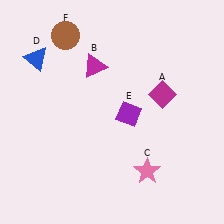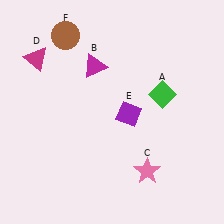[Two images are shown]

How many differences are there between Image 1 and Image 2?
There are 2 differences between the two images.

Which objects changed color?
A changed from magenta to green. D changed from blue to magenta.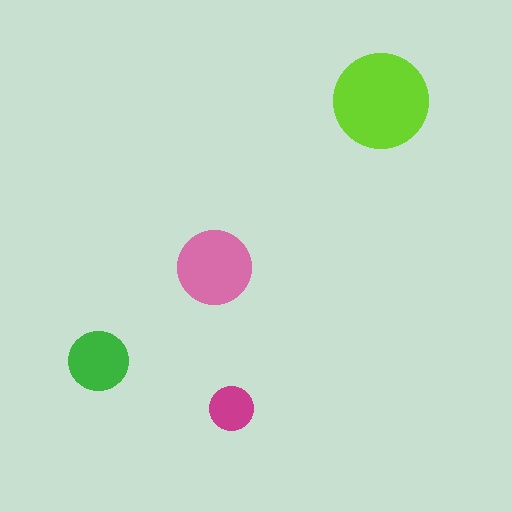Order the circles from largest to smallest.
the lime one, the pink one, the green one, the magenta one.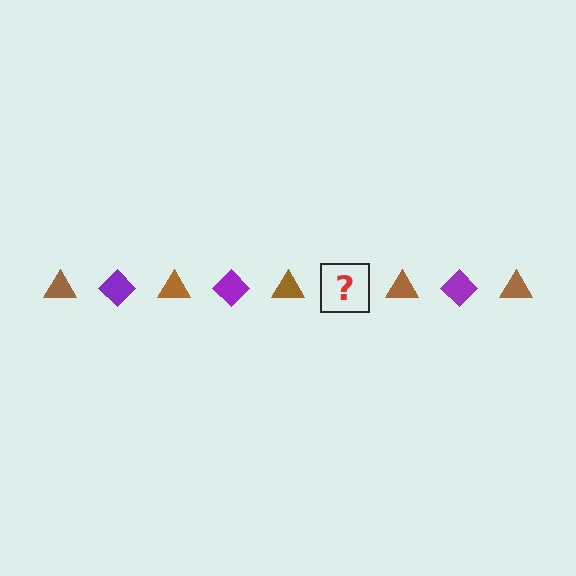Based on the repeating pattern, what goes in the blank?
The blank should be a purple diamond.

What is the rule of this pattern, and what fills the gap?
The rule is that the pattern alternates between brown triangle and purple diamond. The gap should be filled with a purple diamond.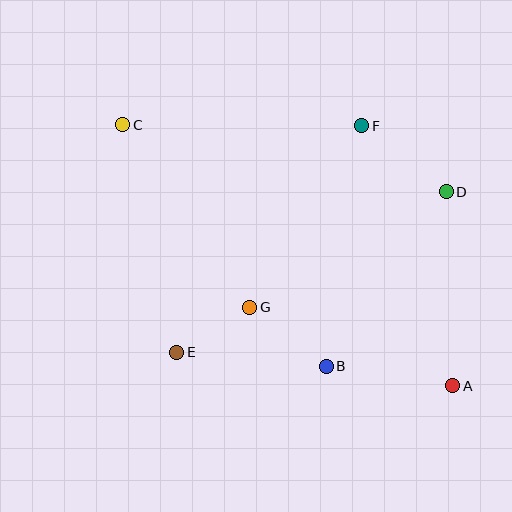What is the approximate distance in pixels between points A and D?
The distance between A and D is approximately 194 pixels.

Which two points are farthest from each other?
Points A and C are farthest from each other.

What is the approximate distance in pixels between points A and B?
The distance between A and B is approximately 128 pixels.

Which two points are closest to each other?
Points E and G are closest to each other.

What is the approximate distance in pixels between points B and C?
The distance between B and C is approximately 315 pixels.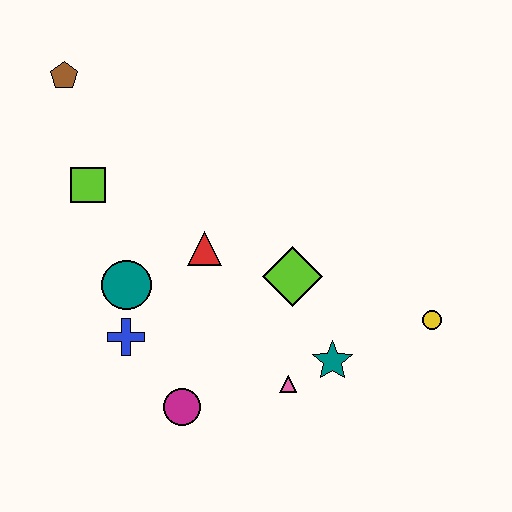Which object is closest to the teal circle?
The blue cross is closest to the teal circle.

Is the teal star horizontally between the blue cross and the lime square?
No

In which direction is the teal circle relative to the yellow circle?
The teal circle is to the left of the yellow circle.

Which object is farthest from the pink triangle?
The brown pentagon is farthest from the pink triangle.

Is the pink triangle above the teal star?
No